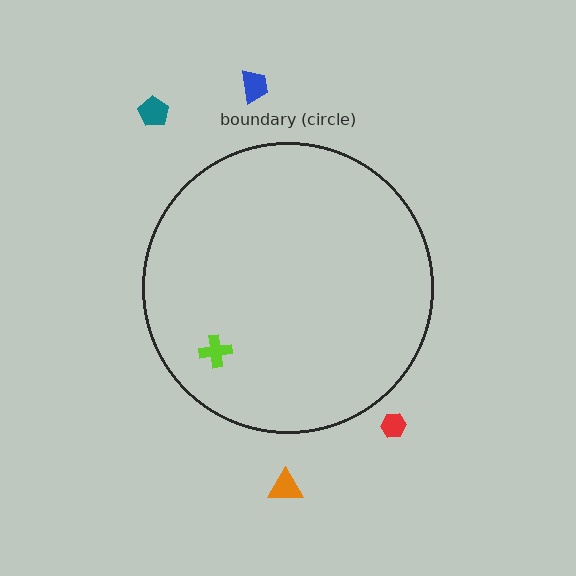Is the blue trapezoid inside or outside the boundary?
Outside.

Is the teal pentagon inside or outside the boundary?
Outside.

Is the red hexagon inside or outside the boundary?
Outside.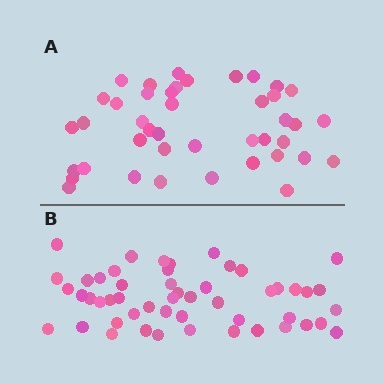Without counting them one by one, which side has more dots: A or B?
Region B (the bottom region) has more dots.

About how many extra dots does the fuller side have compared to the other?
Region B has roughly 8 or so more dots than region A.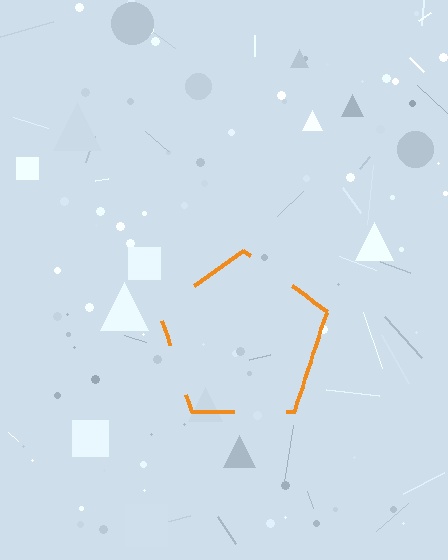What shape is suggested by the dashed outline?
The dashed outline suggests a pentagon.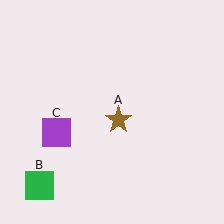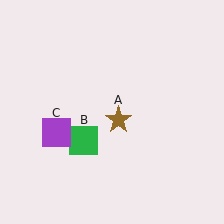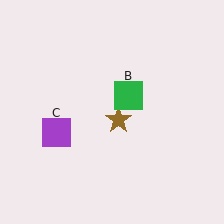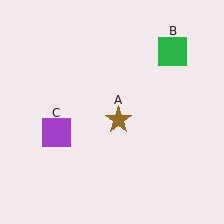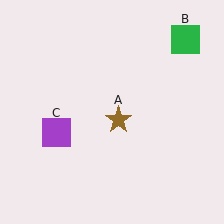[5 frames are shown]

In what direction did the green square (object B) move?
The green square (object B) moved up and to the right.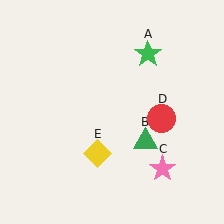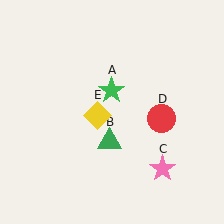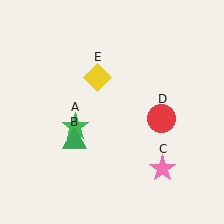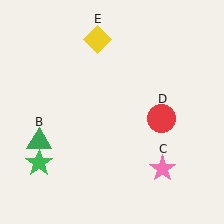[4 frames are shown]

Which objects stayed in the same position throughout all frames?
Pink star (object C) and red circle (object D) remained stationary.